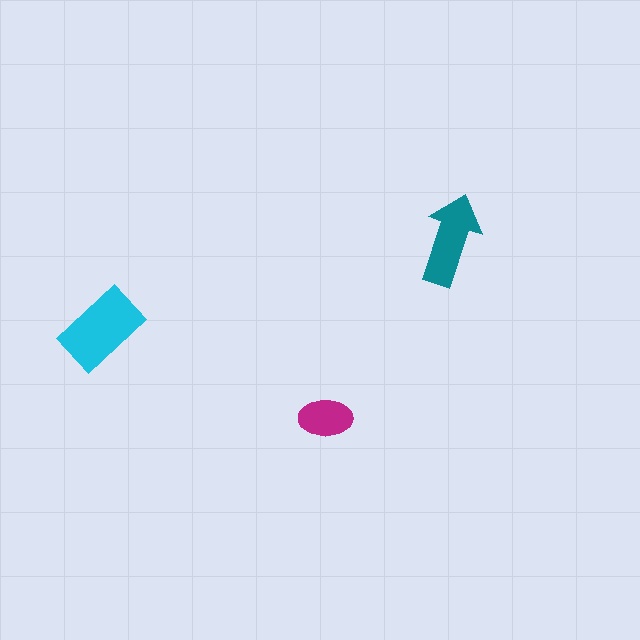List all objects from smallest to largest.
The magenta ellipse, the teal arrow, the cyan rectangle.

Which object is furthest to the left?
The cyan rectangle is leftmost.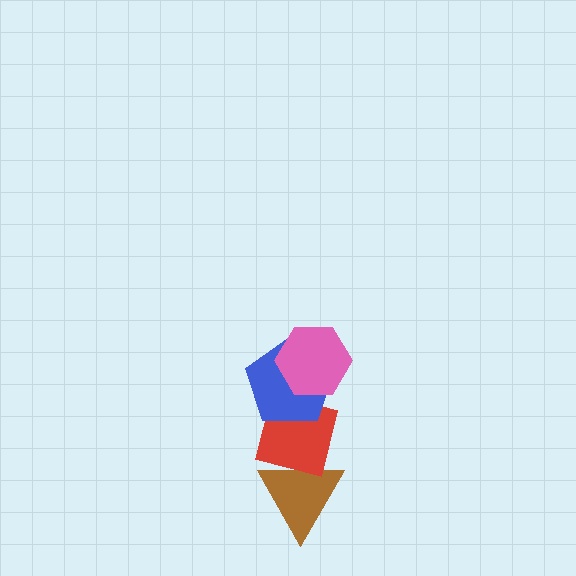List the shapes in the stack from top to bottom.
From top to bottom: the pink hexagon, the blue pentagon, the red square, the brown triangle.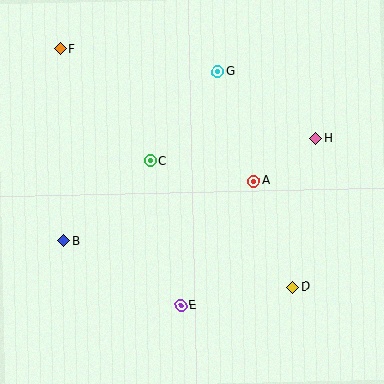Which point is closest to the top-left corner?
Point F is closest to the top-left corner.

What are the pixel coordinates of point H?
Point H is at (316, 139).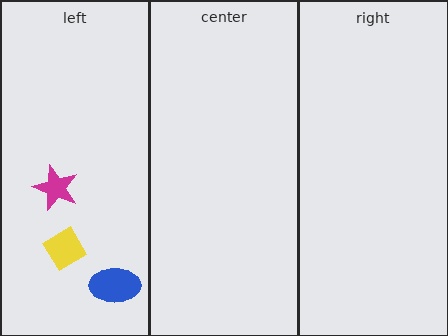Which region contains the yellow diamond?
The left region.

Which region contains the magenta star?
The left region.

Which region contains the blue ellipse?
The left region.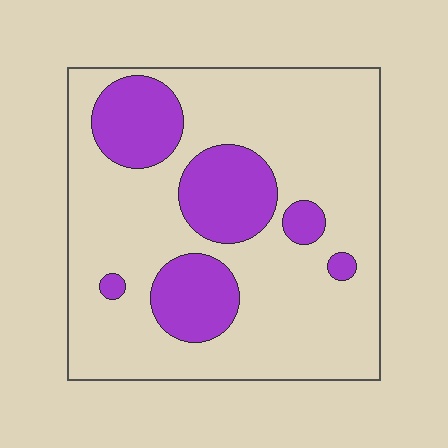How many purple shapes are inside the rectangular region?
6.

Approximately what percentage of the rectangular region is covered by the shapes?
Approximately 25%.